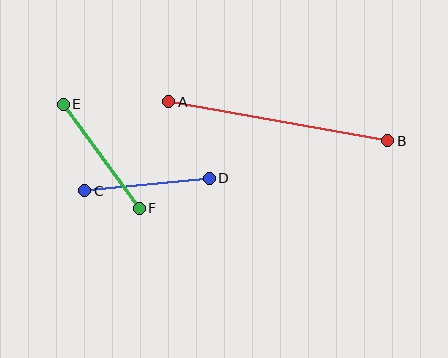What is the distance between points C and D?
The distance is approximately 125 pixels.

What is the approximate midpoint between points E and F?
The midpoint is at approximately (101, 156) pixels.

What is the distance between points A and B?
The distance is approximately 223 pixels.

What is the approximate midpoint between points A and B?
The midpoint is at approximately (278, 121) pixels.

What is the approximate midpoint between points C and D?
The midpoint is at approximately (147, 184) pixels.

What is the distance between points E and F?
The distance is approximately 129 pixels.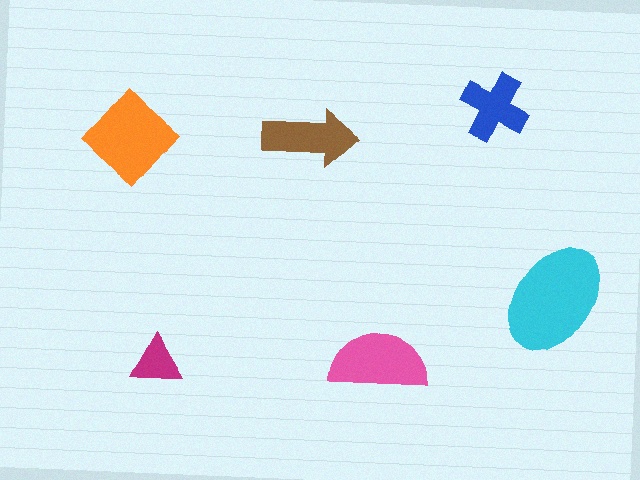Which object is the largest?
The cyan ellipse.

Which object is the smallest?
The magenta triangle.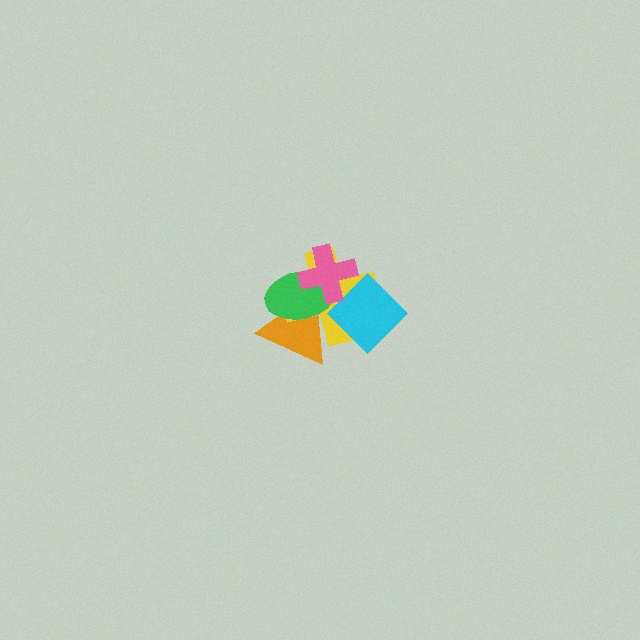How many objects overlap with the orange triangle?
4 objects overlap with the orange triangle.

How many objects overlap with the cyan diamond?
3 objects overlap with the cyan diamond.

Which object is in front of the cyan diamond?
The pink cross is in front of the cyan diamond.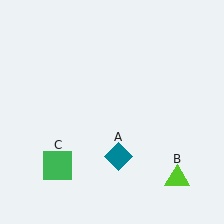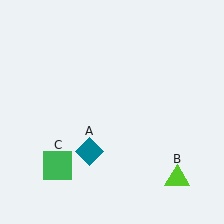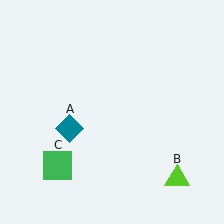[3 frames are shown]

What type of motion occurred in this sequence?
The teal diamond (object A) rotated clockwise around the center of the scene.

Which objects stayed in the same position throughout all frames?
Lime triangle (object B) and green square (object C) remained stationary.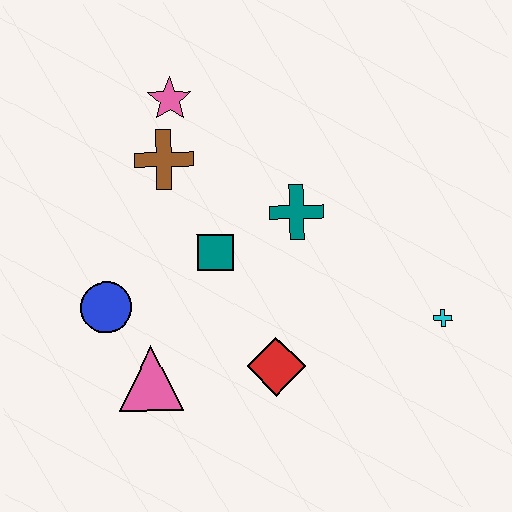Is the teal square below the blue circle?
No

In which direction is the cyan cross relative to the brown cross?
The cyan cross is to the right of the brown cross.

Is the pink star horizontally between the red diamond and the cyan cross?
No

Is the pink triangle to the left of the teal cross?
Yes